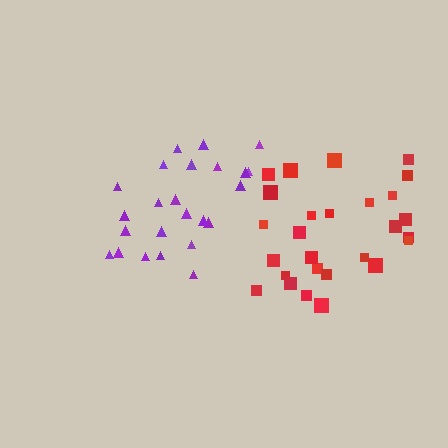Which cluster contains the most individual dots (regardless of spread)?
Red (27).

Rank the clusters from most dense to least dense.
red, purple.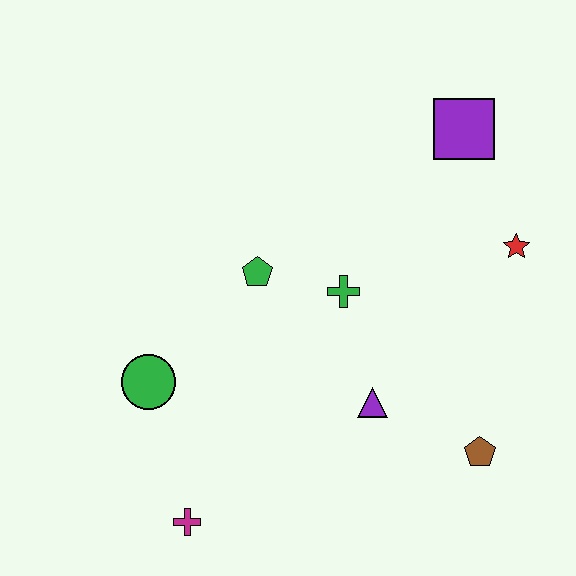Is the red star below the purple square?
Yes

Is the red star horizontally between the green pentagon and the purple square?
No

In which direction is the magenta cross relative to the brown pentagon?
The magenta cross is to the left of the brown pentagon.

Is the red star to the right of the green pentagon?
Yes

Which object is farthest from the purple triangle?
The purple square is farthest from the purple triangle.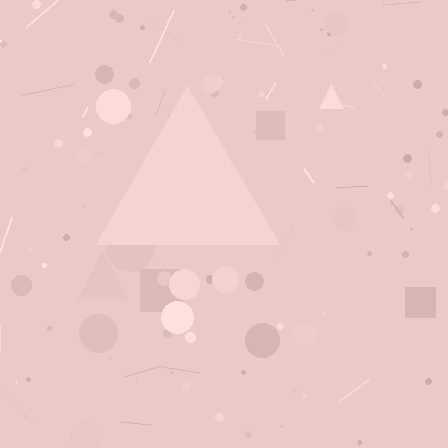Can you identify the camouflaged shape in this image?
The camouflaged shape is a triangle.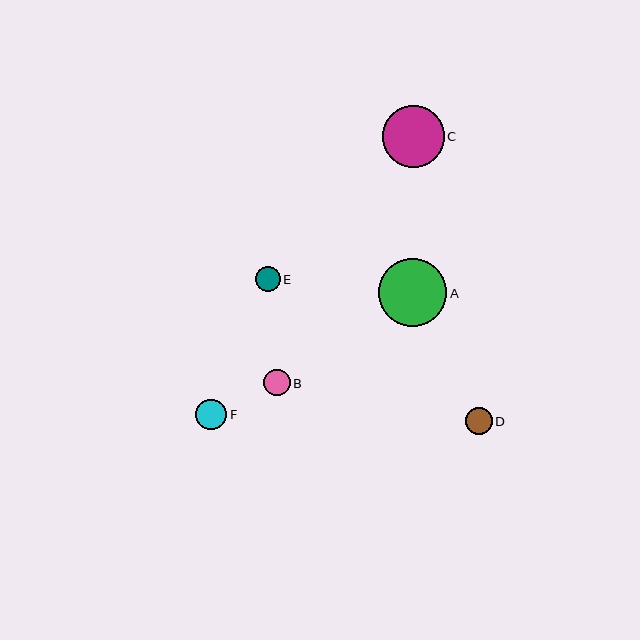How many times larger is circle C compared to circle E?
Circle C is approximately 2.5 times the size of circle E.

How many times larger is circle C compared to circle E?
Circle C is approximately 2.5 times the size of circle E.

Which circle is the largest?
Circle A is the largest with a size of approximately 68 pixels.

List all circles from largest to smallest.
From largest to smallest: A, C, F, D, B, E.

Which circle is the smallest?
Circle E is the smallest with a size of approximately 25 pixels.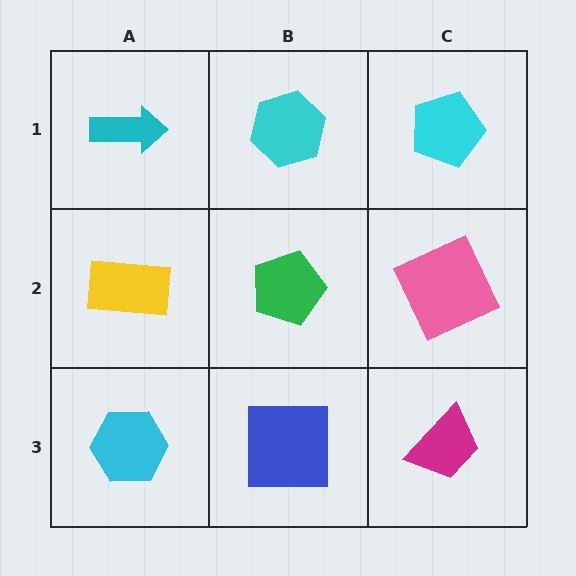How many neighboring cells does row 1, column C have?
2.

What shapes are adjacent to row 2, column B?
A cyan hexagon (row 1, column B), a blue square (row 3, column B), a yellow rectangle (row 2, column A), a pink square (row 2, column C).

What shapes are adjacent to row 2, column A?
A cyan arrow (row 1, column A), a cyan hexagon (row 3, column A), a green pentagon (row 2, column B).